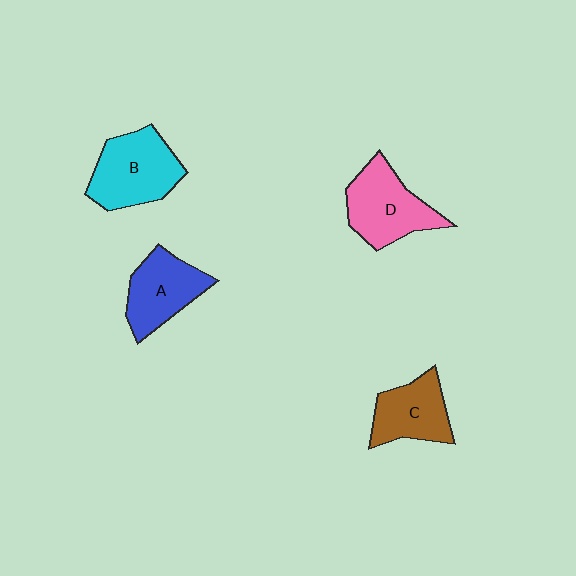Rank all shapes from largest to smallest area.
From largest to smallest: B (cyan), D (pink), A (blue), C (brown).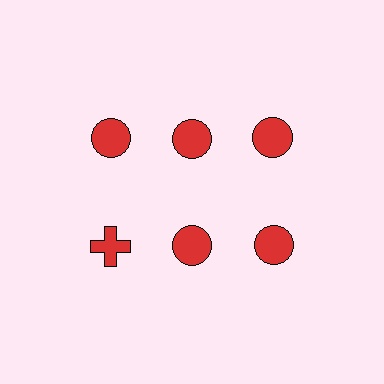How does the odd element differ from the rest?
It has a different shape: cross instead of circle.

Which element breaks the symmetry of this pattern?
The red cross in the second row, leftmost column breaks the symmetry. All other shapes are red circles.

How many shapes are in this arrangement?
There are 6 shapes arranged in a grid pattern.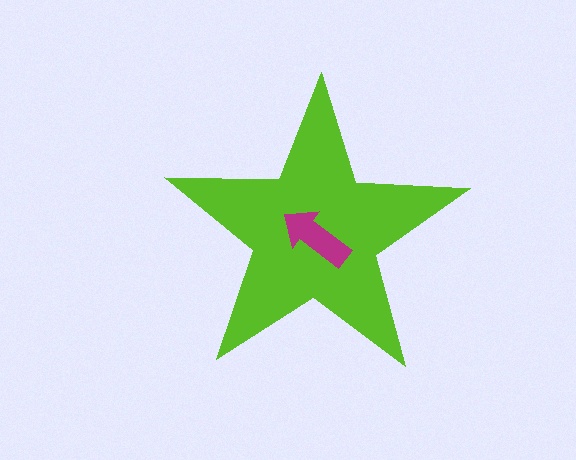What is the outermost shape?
The lime star.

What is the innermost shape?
The magenta arrow.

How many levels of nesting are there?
2.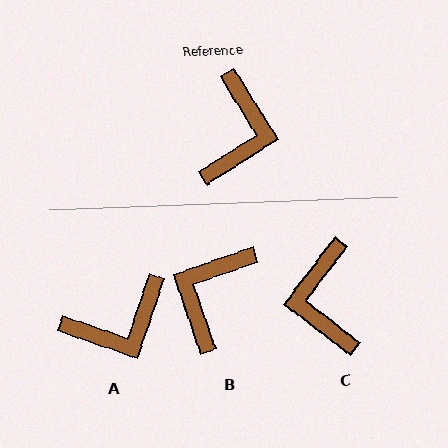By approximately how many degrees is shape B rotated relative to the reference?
Approximately 167 degrees counter-clockwise.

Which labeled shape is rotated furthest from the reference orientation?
B, about 167 degrees away.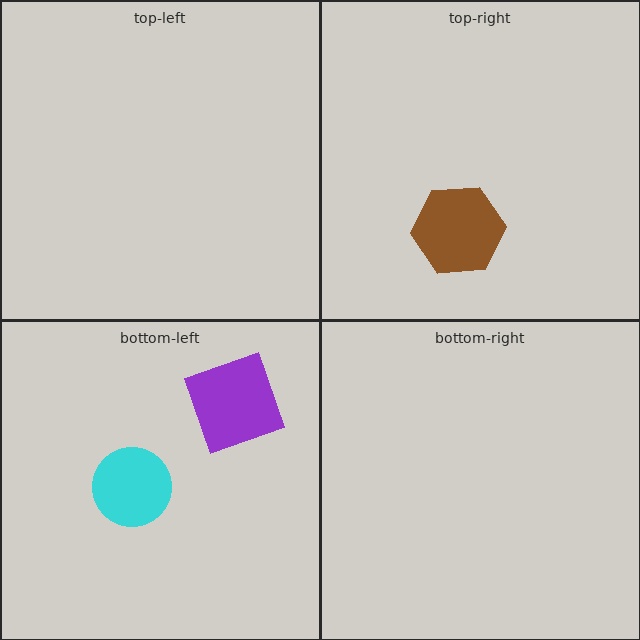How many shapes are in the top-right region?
1.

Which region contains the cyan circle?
The bottom-left region.